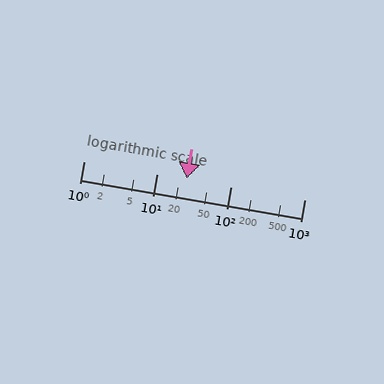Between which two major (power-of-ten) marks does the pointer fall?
The pointer is between 10 and 100.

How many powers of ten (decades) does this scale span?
The scale spans 3 decades, from 1 to 1000.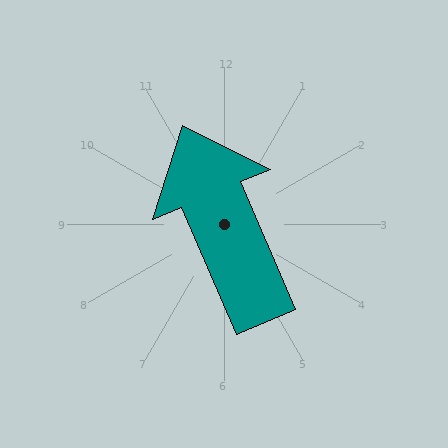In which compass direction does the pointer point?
Northwest.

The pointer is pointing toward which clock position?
Roughly 11 o'clock.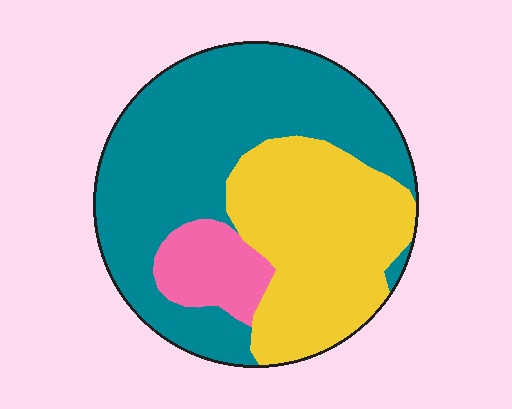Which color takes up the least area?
Pink, at roughly 10%.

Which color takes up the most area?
Teal, at roughly 55%.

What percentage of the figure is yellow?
Yellow covers around 35% of the figure.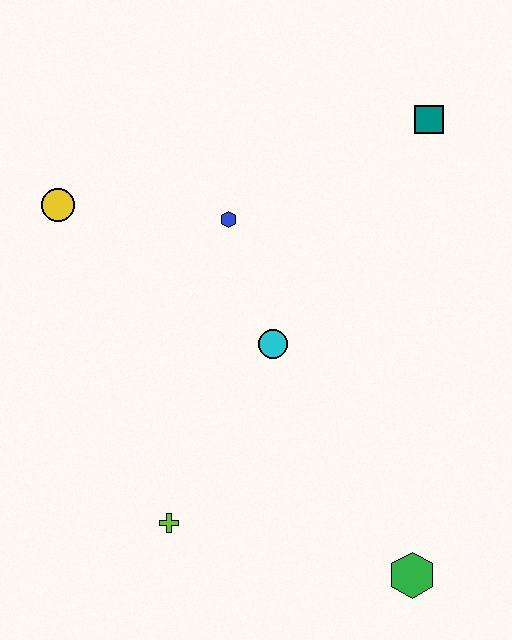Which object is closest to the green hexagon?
The lime cross is closest to the green hexagon.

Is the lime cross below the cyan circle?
Yes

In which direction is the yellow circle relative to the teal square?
The yellow circle is to the left of the teal square.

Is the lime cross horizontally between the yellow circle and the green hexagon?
Yes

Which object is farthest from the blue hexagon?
The green hexagon is farthest from the blue hexagon.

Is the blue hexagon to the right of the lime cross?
Yes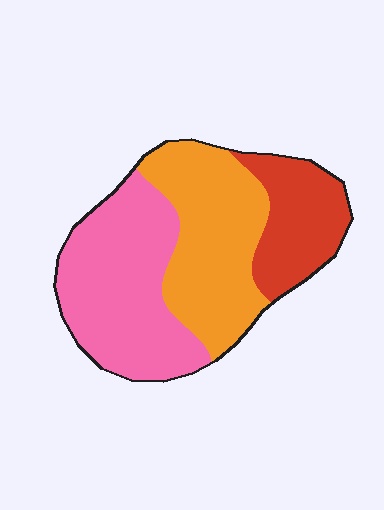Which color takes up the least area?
Red, at roughly 20%.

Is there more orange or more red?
Orange.